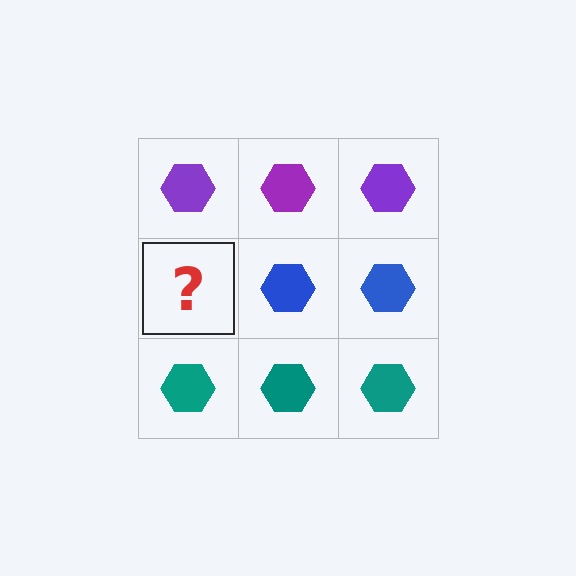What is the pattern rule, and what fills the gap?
The rule is that each row has a consistent color. The gap should be filled with a blue hexagon.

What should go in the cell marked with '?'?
The missing cell should contain a blue hexagon.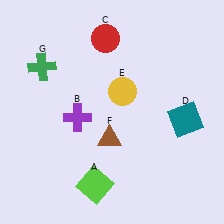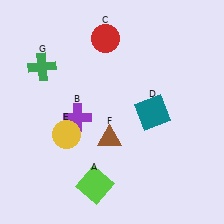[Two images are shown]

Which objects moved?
The objects that moved are: the teal square (D), the yellow circle (E).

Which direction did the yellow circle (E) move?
The yellow circle (E) moved left.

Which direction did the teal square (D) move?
The teal square (D) moved left.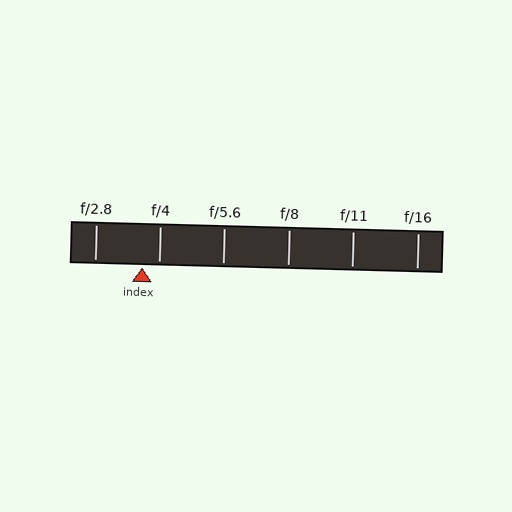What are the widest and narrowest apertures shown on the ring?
The widest aperture shown is f/2.8 and the narrowest is f/16.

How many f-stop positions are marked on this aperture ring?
There are 6 f-stop positions marked.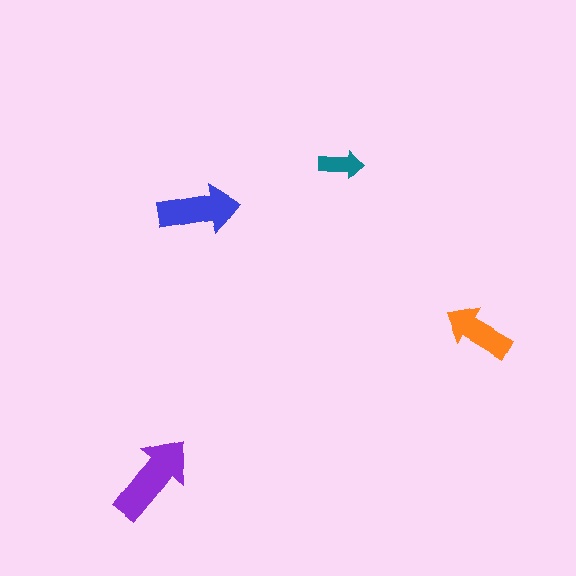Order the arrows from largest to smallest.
the purple one, the blue one, the orange one, the teal one.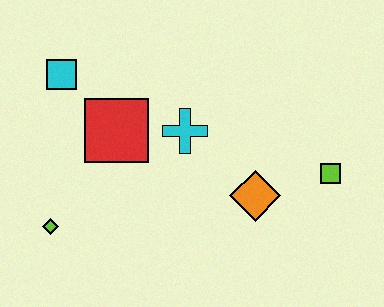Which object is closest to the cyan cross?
The red square is closest to the cyan cross.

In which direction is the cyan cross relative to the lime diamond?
The cyan cross is to the right of the lime diamond.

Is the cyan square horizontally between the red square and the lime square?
No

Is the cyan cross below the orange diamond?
No